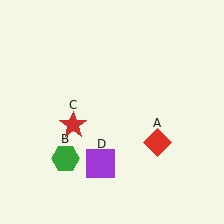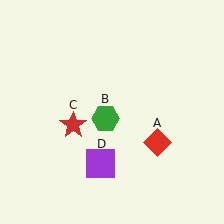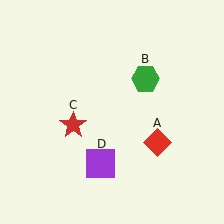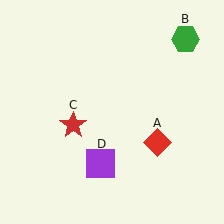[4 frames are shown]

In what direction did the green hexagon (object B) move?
The green hexagon (object B) moved up and to the right.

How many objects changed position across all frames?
1 object changed position: green hexagon (object B).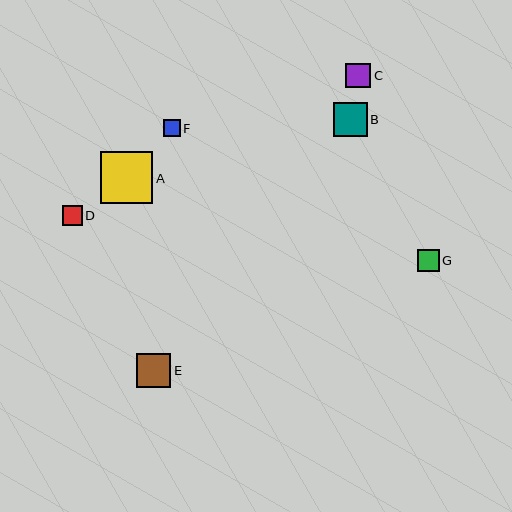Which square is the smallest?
Square F is the smallest with a size of approximately 16 pixels.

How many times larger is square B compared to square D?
Square B is approximately 1.7 times the size of square D.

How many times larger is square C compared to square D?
Square C is approximately 1.3 times the size of square D.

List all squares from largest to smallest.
From largest to smallest: A, B, E, C, G, D, F.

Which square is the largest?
Square A is the largest with a size of approximately 52 pixels.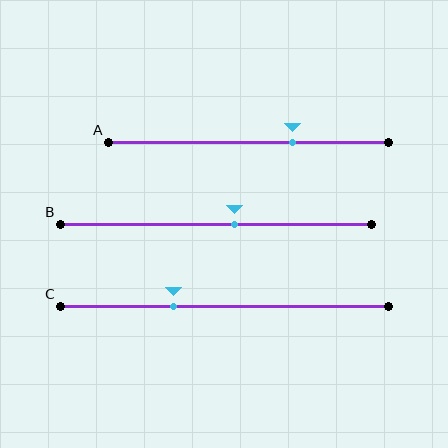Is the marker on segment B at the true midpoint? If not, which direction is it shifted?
No, the marker on segment B is shifted to the right by about 6% of the segment length.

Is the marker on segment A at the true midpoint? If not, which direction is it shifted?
No, the marker on segment A is shifted to the right by about 16% of the segment length.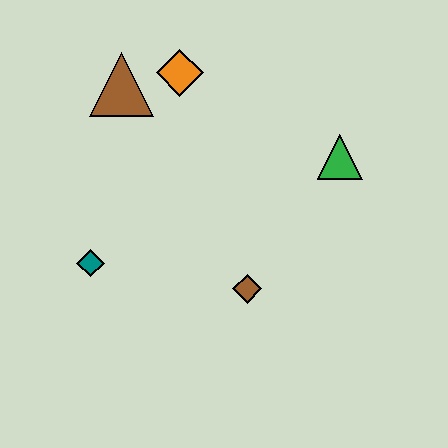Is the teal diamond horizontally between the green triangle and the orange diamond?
No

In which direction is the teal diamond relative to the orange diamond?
The teal diamond is below the orange diamond.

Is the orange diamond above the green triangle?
Yes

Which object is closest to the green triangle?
The brown diamond is closest to the green triangle.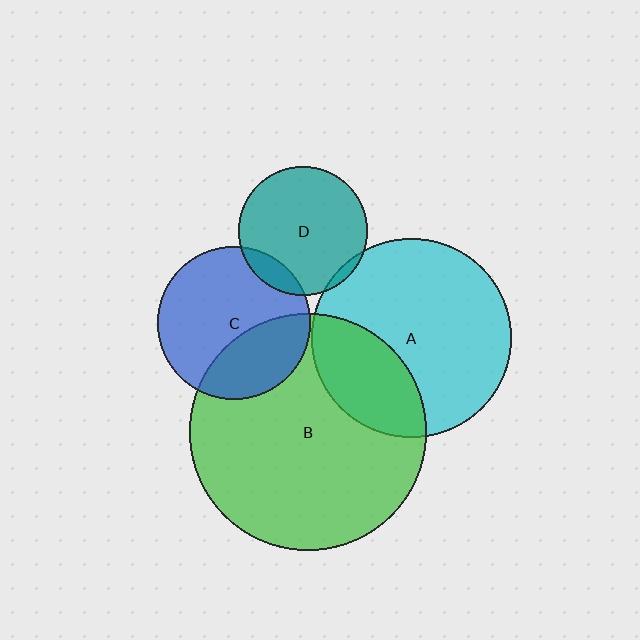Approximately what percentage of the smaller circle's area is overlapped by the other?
Approximately 30%.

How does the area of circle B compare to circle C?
Approximately 2.4 times.